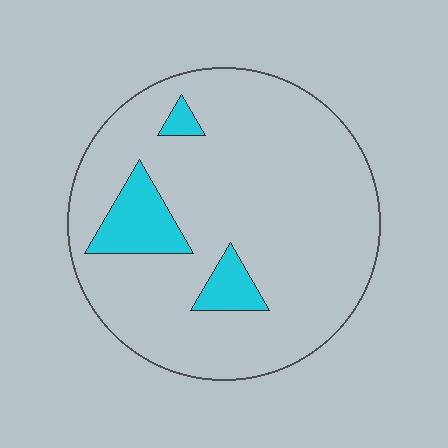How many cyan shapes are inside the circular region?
3.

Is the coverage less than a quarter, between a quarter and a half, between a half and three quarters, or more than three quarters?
Less than a quarter.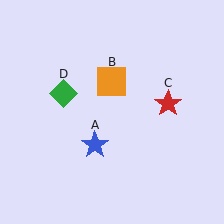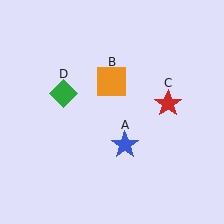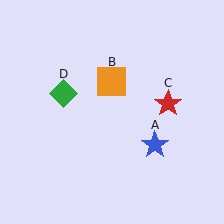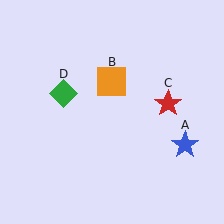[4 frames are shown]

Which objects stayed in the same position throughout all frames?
Orange square (object B) and red star (object C) and green diamond (object D) remained stationary.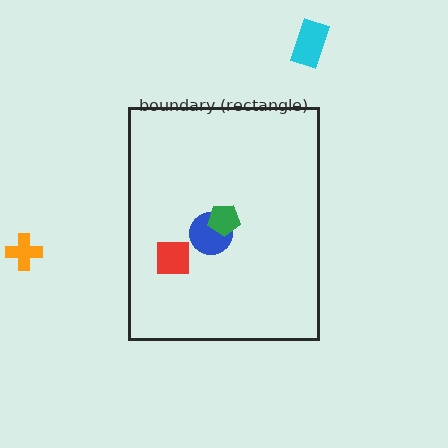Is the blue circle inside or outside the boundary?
Inside.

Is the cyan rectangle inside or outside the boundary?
Outside.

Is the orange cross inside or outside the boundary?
Outside.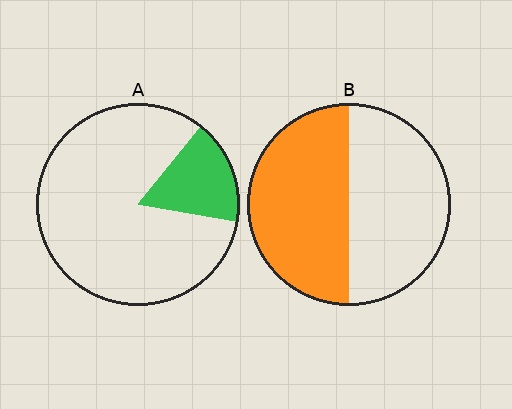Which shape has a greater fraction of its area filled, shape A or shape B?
Shape B.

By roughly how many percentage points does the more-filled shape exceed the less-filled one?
By roughly 35 percentage points (B over A).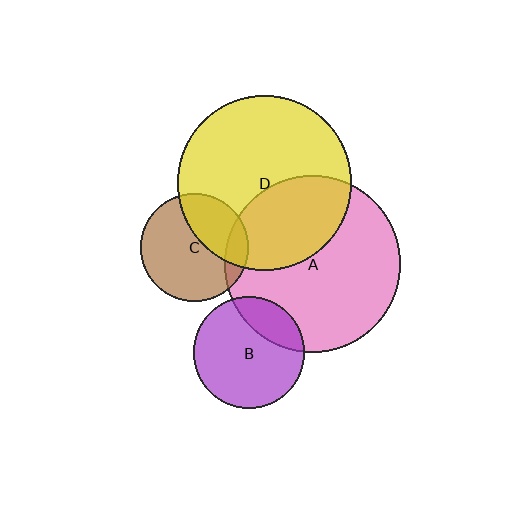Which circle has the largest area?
Circle A (pink).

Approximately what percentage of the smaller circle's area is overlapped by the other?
Approximately 20%.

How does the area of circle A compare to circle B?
Approximately 2.5 times.